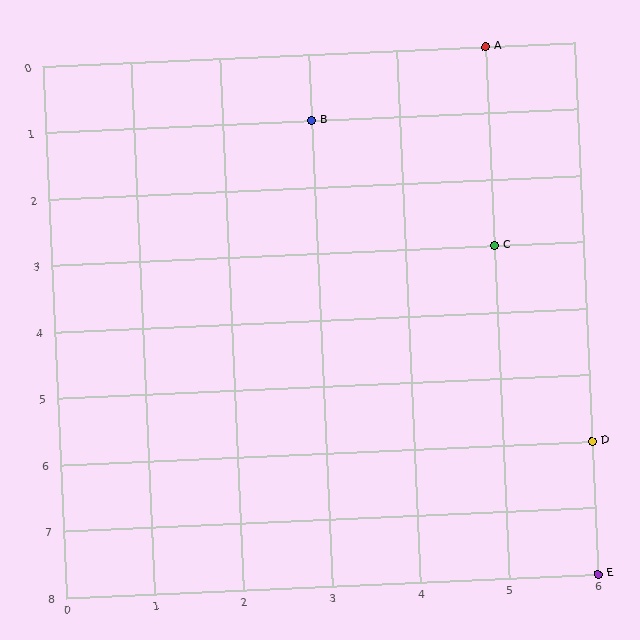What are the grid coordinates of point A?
Point A is at grid coordinates (5, 0).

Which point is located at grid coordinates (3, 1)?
Point B is at (3, 1).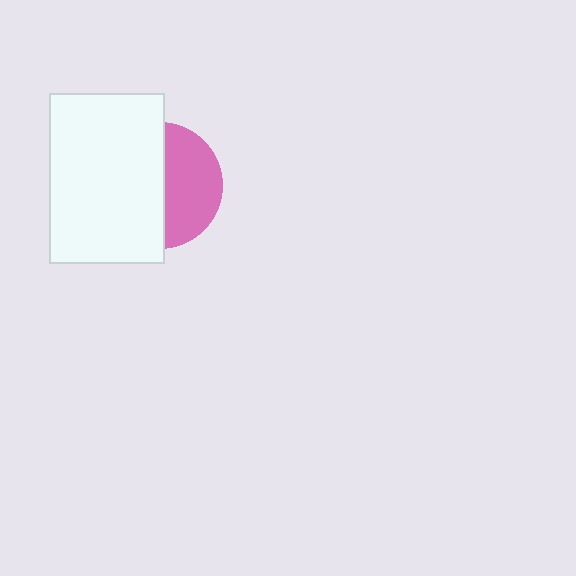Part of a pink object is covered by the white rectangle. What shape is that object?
It is a circle.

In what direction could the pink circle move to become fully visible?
The pink circle could move right. That would shift it out from behind the white rectangle entirely.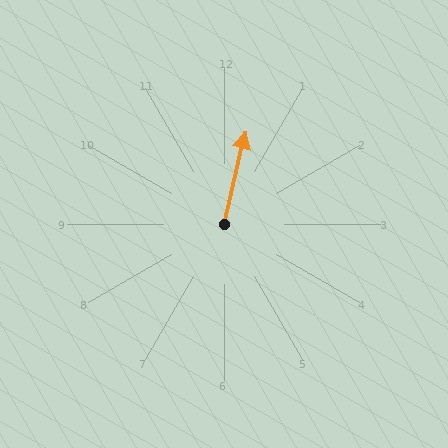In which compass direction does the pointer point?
North.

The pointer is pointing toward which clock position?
Roughly 12 o'clock.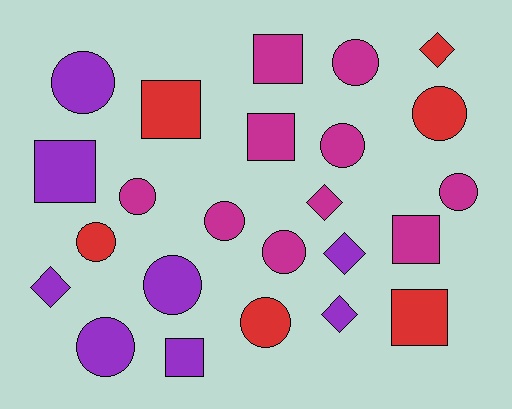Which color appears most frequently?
Magenta, with 10 objects.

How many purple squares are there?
There are 2 purple squares.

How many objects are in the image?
There are 24 objects.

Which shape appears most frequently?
Circle, with 12 objects.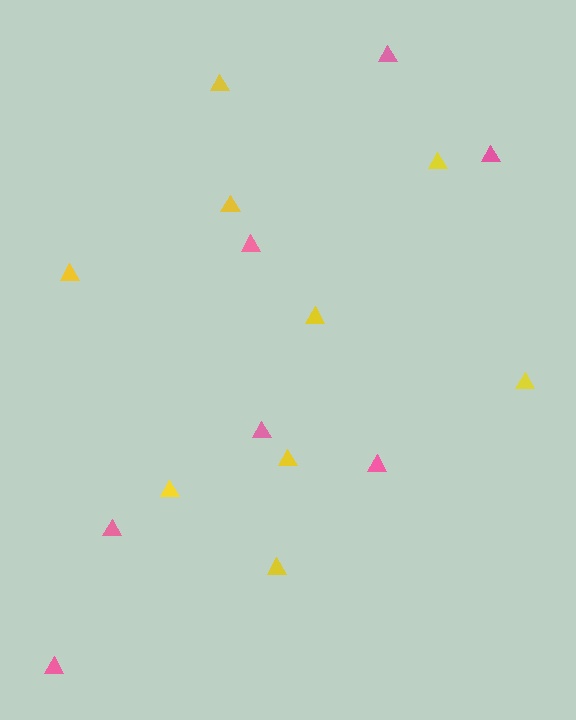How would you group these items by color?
There are 2 groups: one group of pink triangles (7) and one group of yellow triangles (9).